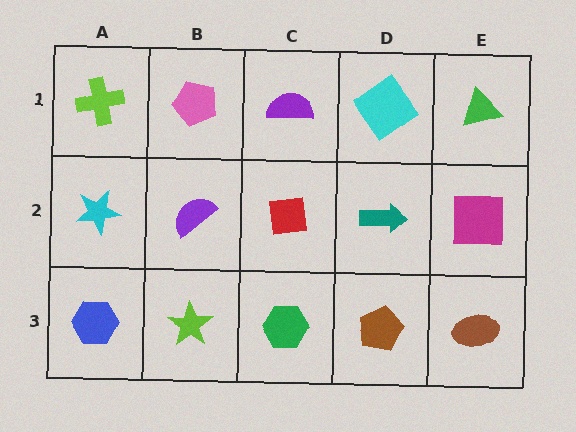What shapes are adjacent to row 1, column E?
A magenta square (row 2, column E), a cyan diamond (row 1, column D).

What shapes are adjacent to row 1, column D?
A teal arrow (row 2, column D), a purple semicircle (row 1, column C), a green triangle (row 1, column E).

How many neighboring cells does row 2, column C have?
4.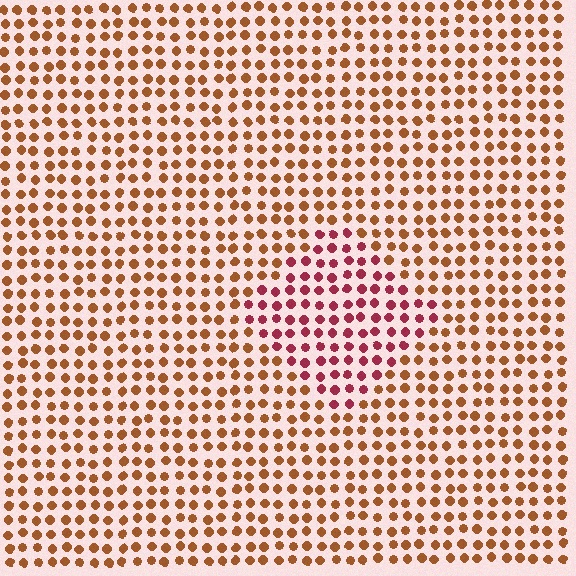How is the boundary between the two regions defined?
The boundary is defined purely by a slight shift in hue (about 40 degrees). Spacing, size, and orientation are identical on both sides.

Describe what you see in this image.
The image is filled with small brown elements in a uniform arrangement. A diamond-shaped region is visible where the elements are tinted to a slightly different hue, forming a subtle color boundary.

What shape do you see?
I see a diamond.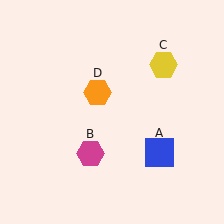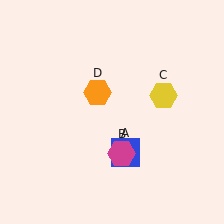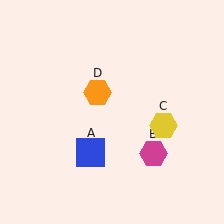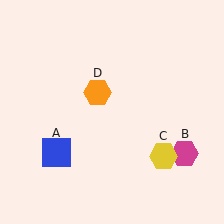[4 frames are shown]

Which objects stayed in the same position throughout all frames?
Orange hexagon (object D) remained stationary.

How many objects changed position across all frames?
3 objects changed position: blue square (object A), magenta hexagon (object B), yellow hexagon (object C).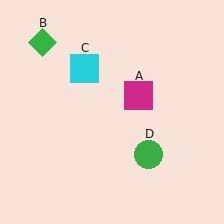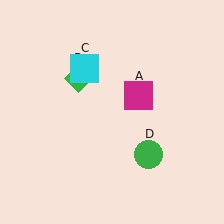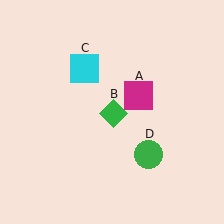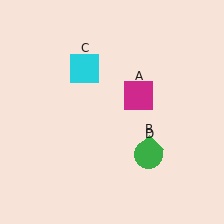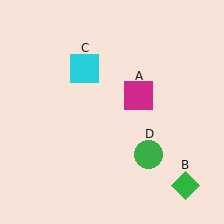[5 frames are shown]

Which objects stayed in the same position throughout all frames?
Magenta square (object A) and cyan square (object C) and green circle (object D) remained stationary.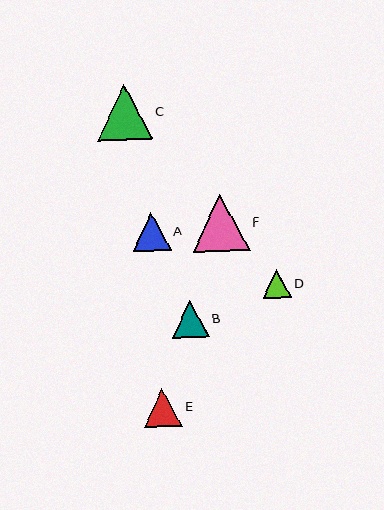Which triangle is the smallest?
Triangle D is the smallest with a size of approximately 29 pixels.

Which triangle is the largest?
Triangle F is the largest with a size of approximately 57 pixels.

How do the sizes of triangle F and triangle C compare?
Triangle F and triangle C are approximately the same size.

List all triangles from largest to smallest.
From largest to smallest: F, C, A, E, B, D.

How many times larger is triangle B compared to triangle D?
Triangle B is approximately 1.3 times the size of triangle D.